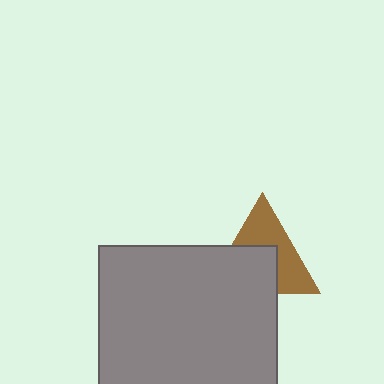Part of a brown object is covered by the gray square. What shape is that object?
It is a triangle.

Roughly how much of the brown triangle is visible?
About half of it is visible (roughly 52%).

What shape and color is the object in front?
The object in front is a gray square.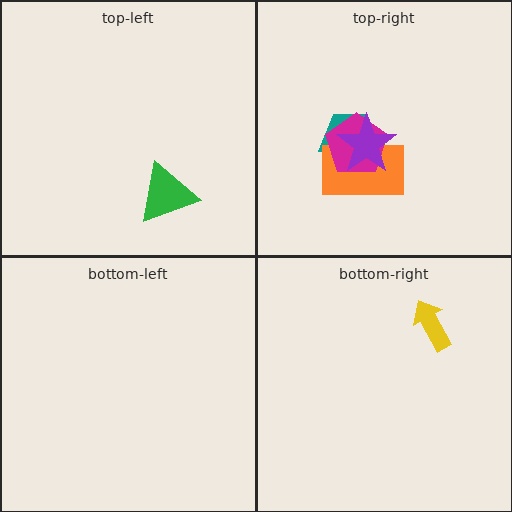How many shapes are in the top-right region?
4.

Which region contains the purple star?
The top-right region.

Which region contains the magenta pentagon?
The top-right region.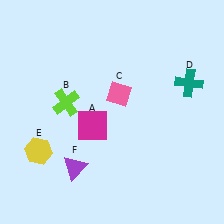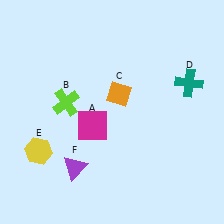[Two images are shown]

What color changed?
The diamond (C) changed from pink in Image 1 to orange in Image 2.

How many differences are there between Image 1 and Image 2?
There is 1 difference between the two images.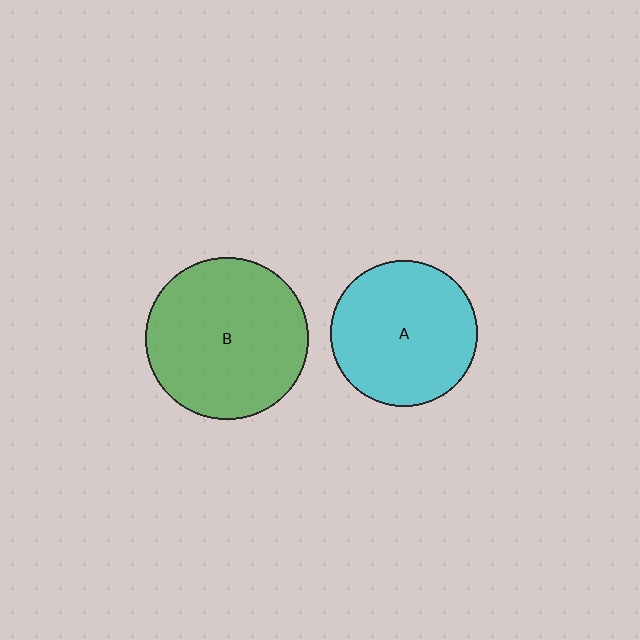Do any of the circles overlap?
No, none of the circles overlap.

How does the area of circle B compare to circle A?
Approximately 1.2 times.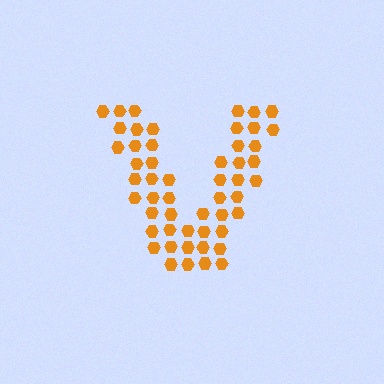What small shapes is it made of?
It is made of small hexagons.